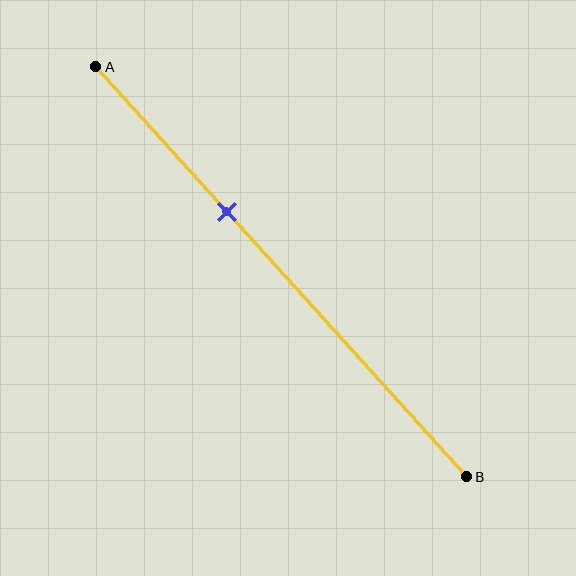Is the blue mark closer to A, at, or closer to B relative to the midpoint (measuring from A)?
The blue mark is closer to point A than the midpoint of segment AB.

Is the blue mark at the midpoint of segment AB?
No, the mark is at about 35% from A, not at the 50% midpoint.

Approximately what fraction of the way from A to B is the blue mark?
The blue mark is approximately 35% of the way from A to B.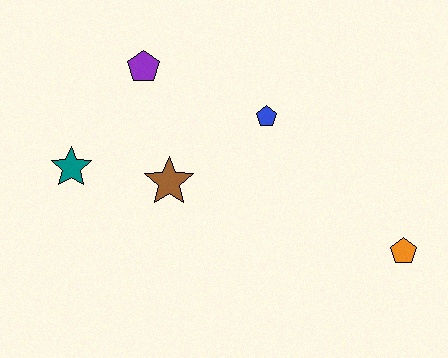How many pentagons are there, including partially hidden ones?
There are 3 pentagons.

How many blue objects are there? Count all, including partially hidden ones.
There is 1 blue object.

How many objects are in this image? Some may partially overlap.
There are 5 objects.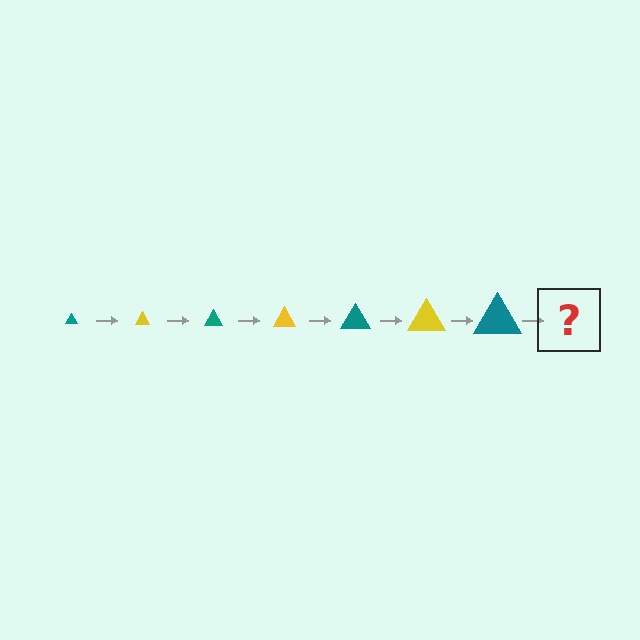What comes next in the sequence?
The next element should be a yellow triangle, larger than the previous one.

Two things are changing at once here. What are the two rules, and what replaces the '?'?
The two rules are that the triangle grows larger each step and the color cycles through teal and yellow. The '?' should be a yellow triangle, larger than the previous one.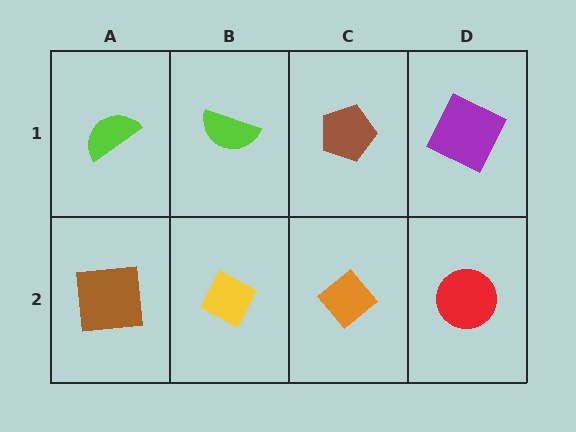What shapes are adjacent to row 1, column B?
A yellow diamond (row 2, column B), a lime semicircle (row 1, column A), a brown pentagon (row 1, column C).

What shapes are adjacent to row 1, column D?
A red circle (row 2, column D), a brown pentagon (row 1, column C).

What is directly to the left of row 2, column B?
A brown square.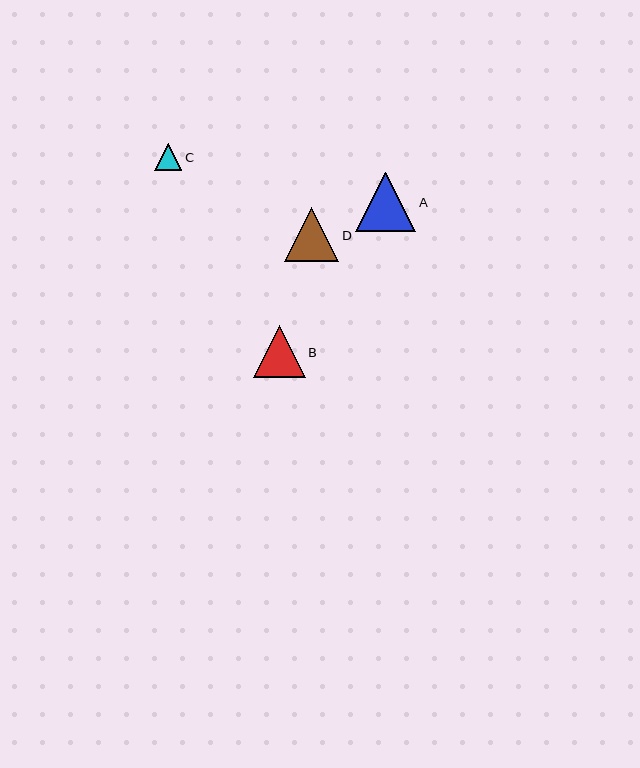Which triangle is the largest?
Triangle A is the largest with a size of approximately 60 pixels.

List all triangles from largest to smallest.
From largest to smallest: A, D, B, C.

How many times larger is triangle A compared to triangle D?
Triangle A is approximately 1.1 times the size of triangle D.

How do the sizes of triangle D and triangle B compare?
Triangle D and triangle B are approximately the same size.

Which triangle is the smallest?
Triangle C is the smallest with a size of approximately 27 pixels.